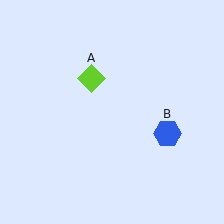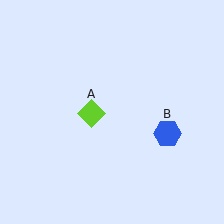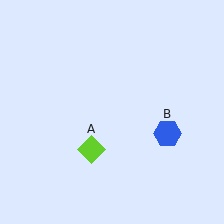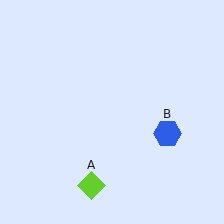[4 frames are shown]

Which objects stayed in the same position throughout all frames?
Blue hexagon (object B) remained stationary.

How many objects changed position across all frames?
1 object changed position: lime diamond (object A).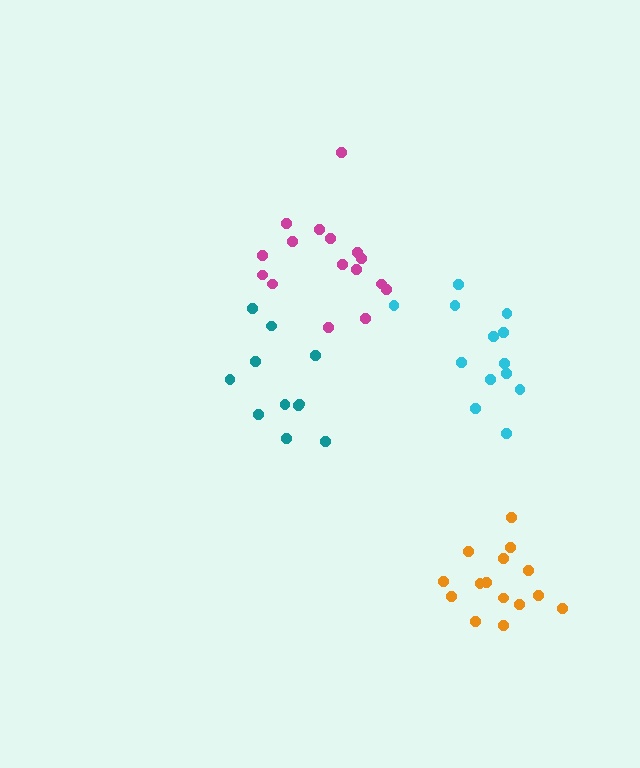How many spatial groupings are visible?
There are 4 spatial groupings.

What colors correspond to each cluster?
The clusters are colored: teal, orange, cyan, magenta.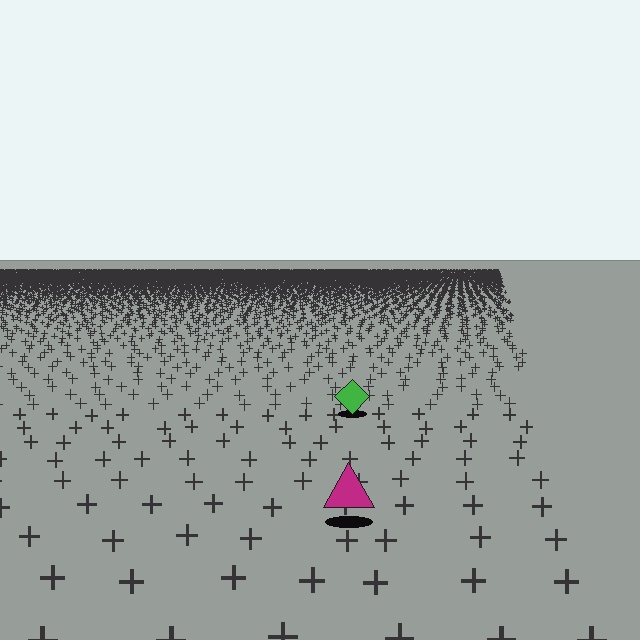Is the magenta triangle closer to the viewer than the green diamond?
Yes. The magenta triangle is closer — you can tell from the texture gradient: the ground texture is coarser near it.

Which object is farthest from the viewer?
The green diamond is farthest from the viewer. It appears smaller and the ground texture around it is denser.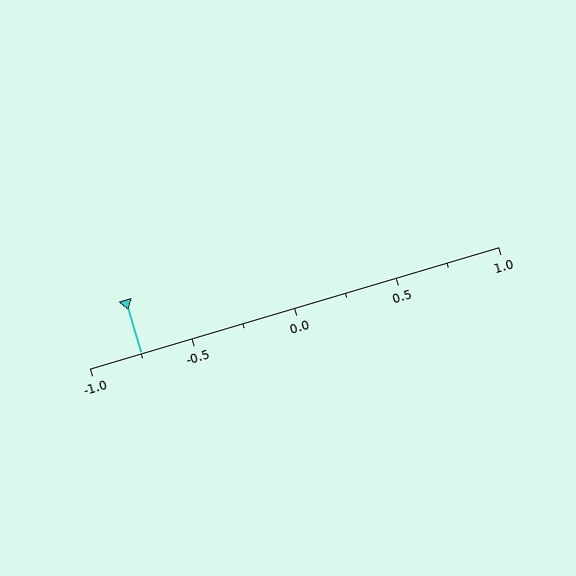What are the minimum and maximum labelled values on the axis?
The axis runs from -1.0 to 1.0.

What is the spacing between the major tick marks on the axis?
The major ticks are spaced 0.5 apart.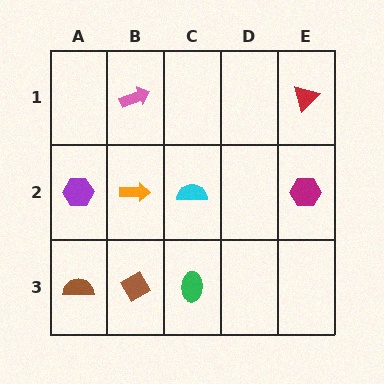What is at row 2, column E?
A magenta hexagon.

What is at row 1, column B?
A pink arrow.